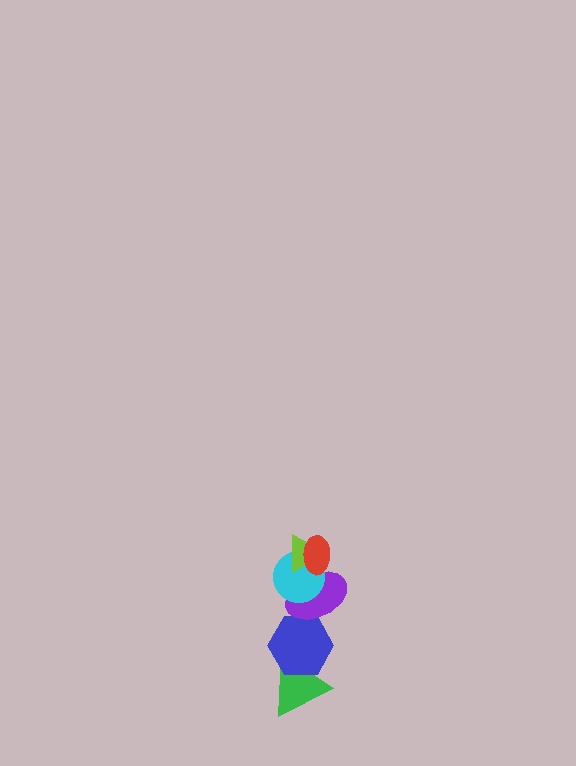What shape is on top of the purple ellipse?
The cyan circle is on top of the purple ellipse.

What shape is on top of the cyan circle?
The lime triangle is on top of the cyan circle.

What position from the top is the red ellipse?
The red ellipse is 1st from the top.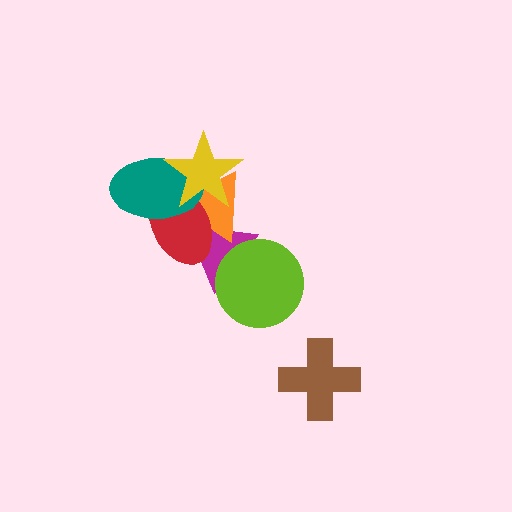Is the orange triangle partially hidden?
Yes, it is partially covered by another shape.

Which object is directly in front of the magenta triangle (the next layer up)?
The orange triangle is directly in front of the magenta triangle.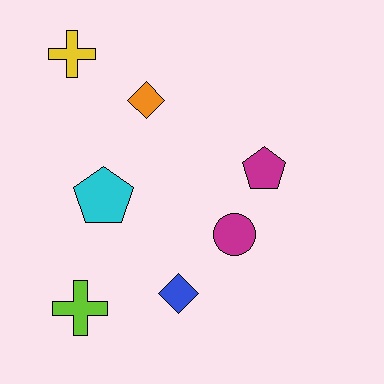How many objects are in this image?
There are 7 objects.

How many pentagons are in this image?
There are 2 pentagons.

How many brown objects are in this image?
There are no brown objects.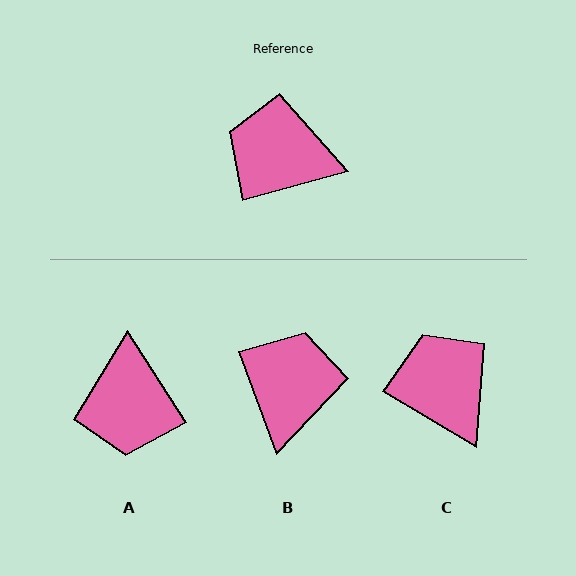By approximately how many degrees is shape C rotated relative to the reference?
Approximately 46 degrees clockwise.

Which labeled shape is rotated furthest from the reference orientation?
A, about 108 degrees away.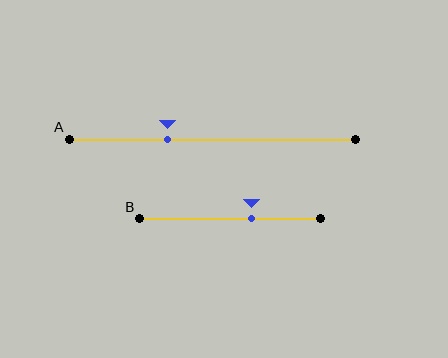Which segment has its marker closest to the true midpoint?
Segment B has its marker closest to the true midpoint.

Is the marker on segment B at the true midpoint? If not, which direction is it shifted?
No, the marker on segment B is shifted to the right by about 12% of the segment length.